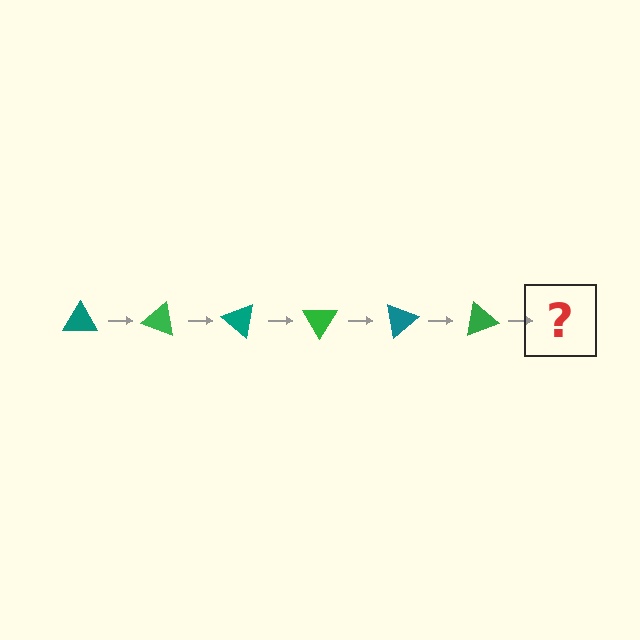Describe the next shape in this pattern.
It should be a teal triangle, rotated 120 degrees from the start.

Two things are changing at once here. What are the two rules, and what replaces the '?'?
The two rules are that it rotates 20 degrees each step and the color cycles through teal and green. The '?' should be a teal triangle, rotated 120 degrees from the start.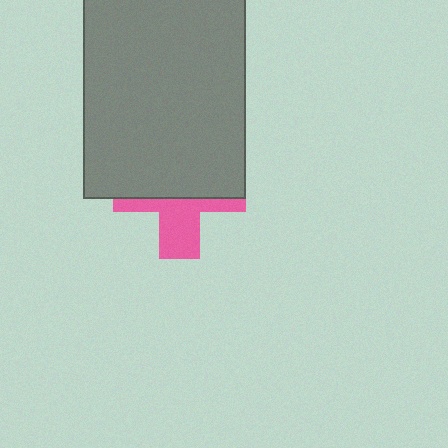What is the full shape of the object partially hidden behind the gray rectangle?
The partially hidden object is a pink cross.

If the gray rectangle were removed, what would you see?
You would see the complete pink cross.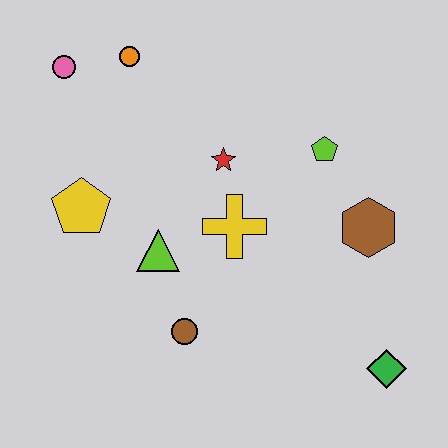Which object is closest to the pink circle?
The orange circle is closest to the pink circle.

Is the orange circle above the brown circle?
Yes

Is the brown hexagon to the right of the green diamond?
No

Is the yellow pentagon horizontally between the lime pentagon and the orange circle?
No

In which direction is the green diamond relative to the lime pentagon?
The green diamond is below the lime pentagon.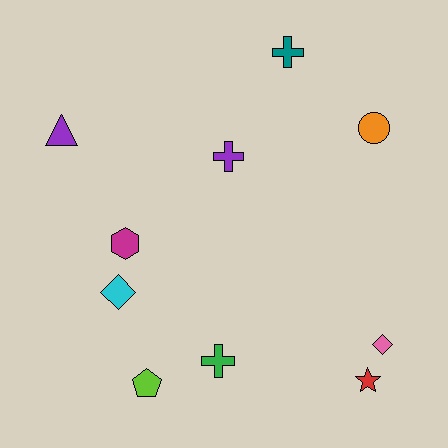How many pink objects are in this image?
There is 1 pink object.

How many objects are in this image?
There are 10 objects.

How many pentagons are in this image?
There is 1 pentagon.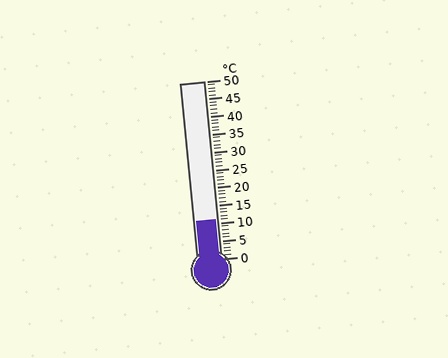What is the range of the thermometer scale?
The thermometer scale ranges from 0°C to 50°C.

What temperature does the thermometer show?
The thermometer shows approximately 11°C.